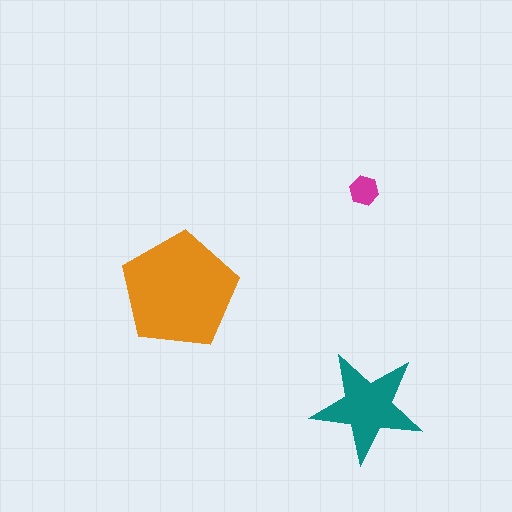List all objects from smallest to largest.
The magenta hexagon, the teal star, the orange pentagon.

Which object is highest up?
The magenta hexagon is topmost.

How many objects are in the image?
There are 3 objects in the image.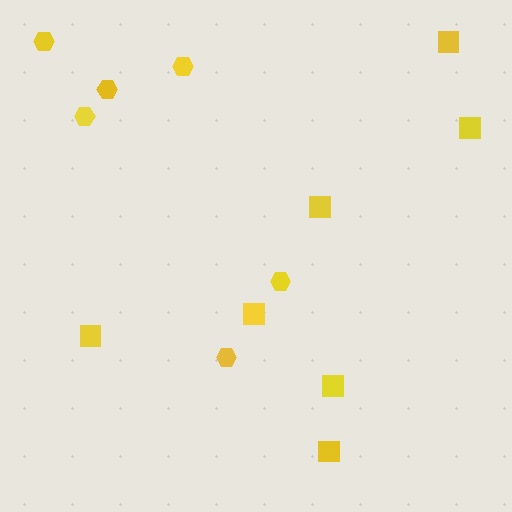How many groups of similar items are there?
There are 2 groups: one group of squares (7) and one group of hexagons (6).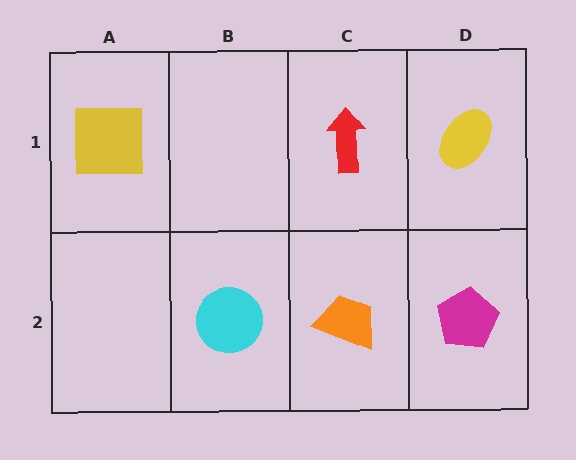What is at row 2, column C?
An orange trapezoid.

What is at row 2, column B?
A cyan circle.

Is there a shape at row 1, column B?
No, that cell is empty.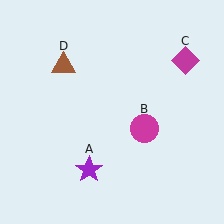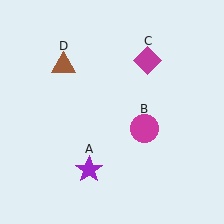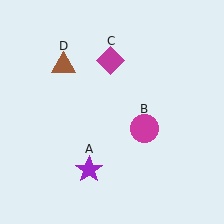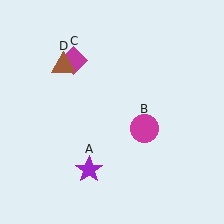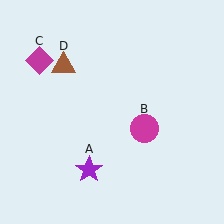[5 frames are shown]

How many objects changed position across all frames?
1 object changed position: magenta diamond (object C).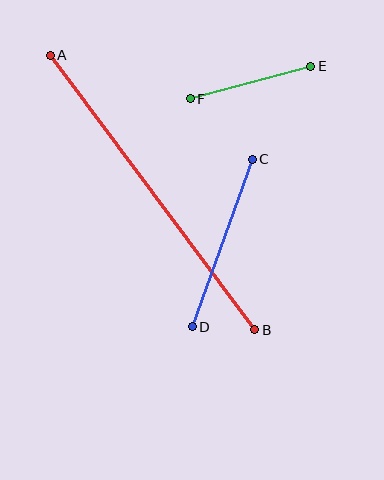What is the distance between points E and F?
The distance is approximately 125 pixels.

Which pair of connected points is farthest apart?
Points A and B are farthest apart.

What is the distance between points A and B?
The distance is approximately 342 pixels.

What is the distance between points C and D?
The distance is approximately 178 pixels.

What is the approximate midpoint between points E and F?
The midpoint is at approximately (251, 82) pixels.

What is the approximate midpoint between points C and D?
The midpoint is at approximately (222, 243) pixels.